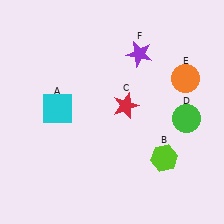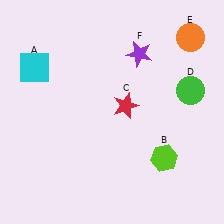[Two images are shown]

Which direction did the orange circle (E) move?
The orange circle (E) moved up.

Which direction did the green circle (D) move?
The green circle (D) moved up.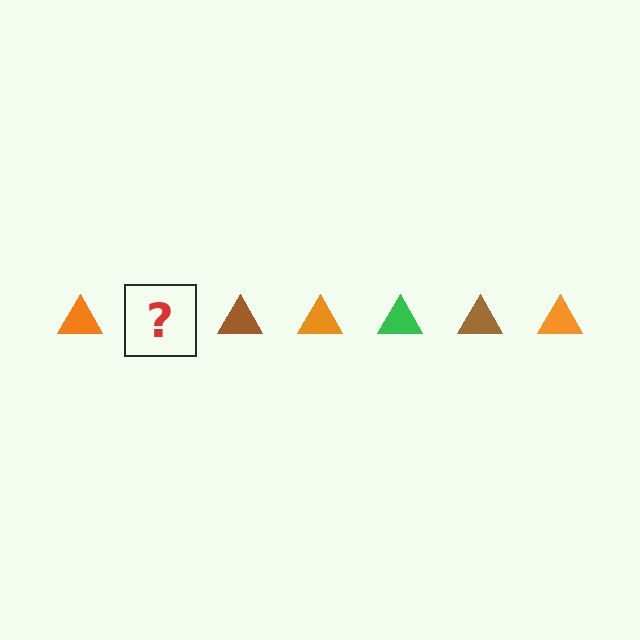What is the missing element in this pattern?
The missing element is a green triangle.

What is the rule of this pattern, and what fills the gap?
The rule is that the pattern cycles through orange, green, brown triangles. The gap should be filled with a green triangle.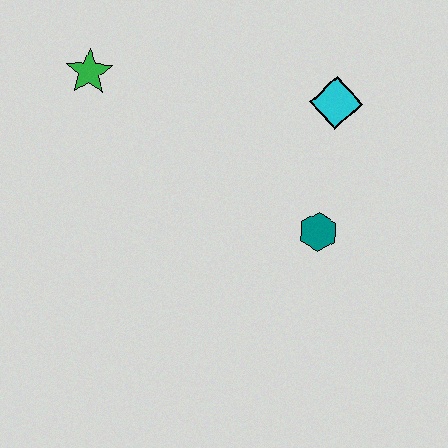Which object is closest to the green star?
The cyan diamond is closest to the green star.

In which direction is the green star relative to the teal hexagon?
The green star is to the left of the teal hexagon.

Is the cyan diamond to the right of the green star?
Yes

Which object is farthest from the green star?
The teal hexagon is farthest from the green star.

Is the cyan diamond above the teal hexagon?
Yes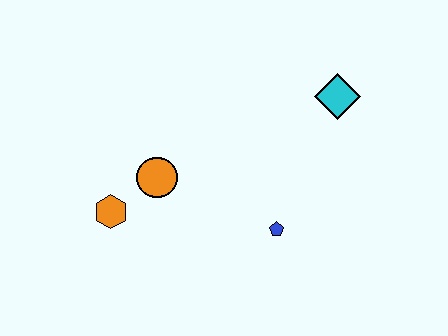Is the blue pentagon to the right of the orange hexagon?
Yes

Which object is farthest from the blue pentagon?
The orange hexagon is farthest from the blue pentagon.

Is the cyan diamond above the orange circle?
Yes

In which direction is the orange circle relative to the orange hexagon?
The orange circle is to the right of the orange hexagon.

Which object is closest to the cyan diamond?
The blue pentagon is closest to the cyan diamond.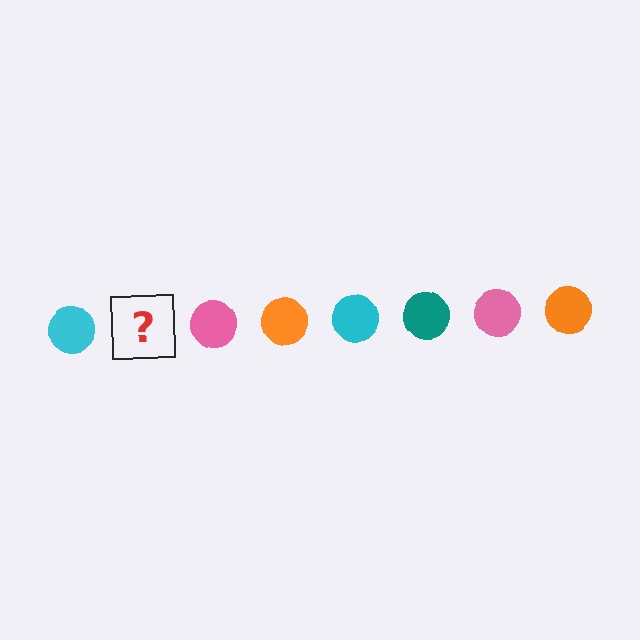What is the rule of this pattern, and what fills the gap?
The rule is that the pattern cycles through cyan, teal, pink, orange circles. The gap should be filled with a teal circle.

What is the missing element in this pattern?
The missing element is a teal circle.